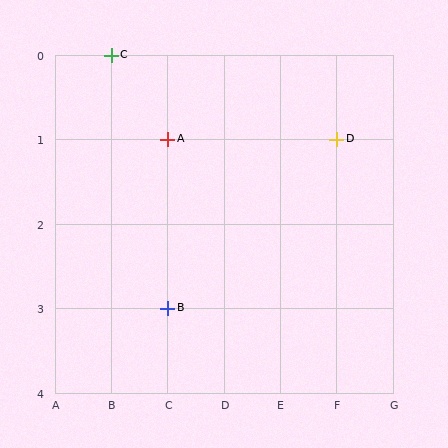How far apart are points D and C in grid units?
Points D and C are 4 columns and 1 row apart (about 4.1 grid units diagonally).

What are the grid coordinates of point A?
Point A is at grid coordinates (C, 1).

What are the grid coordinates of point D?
Point D is at grid coordinates (F, 1).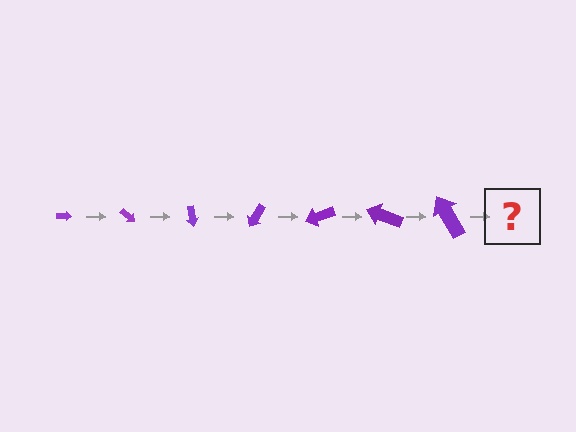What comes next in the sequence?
The next element should be an arrow, larger than the previous one and rotated 280 degrees from the start.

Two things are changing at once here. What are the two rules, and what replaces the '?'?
The two rules are that the arrow grows larger each step and it rotates 40 degrees each step. The '?' should be an arrow, larger than the previous one and rotated 280 degrees from the start.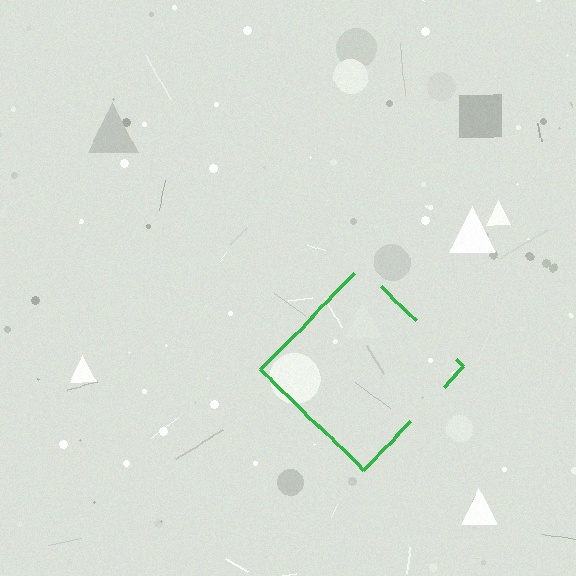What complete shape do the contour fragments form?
The contour fragments form a diamond.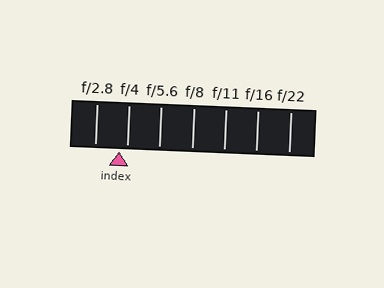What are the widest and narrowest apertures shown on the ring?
The widest aperture shown is f/2.8 and the narrowest is f/22.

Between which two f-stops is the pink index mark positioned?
The index mark is between f/2.8 and f/4.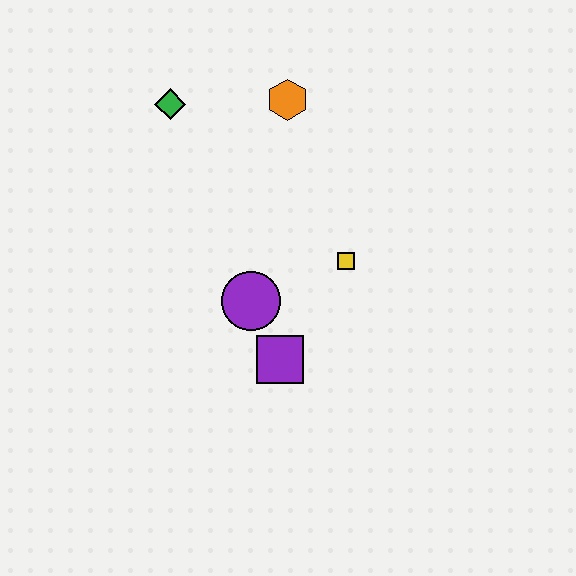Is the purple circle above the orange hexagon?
No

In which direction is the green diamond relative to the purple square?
The green diamond is above the purple square.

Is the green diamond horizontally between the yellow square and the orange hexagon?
No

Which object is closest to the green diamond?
The orange hexagon is closest to the green diamond.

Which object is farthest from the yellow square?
The green diamond is farthest from the yellow square.